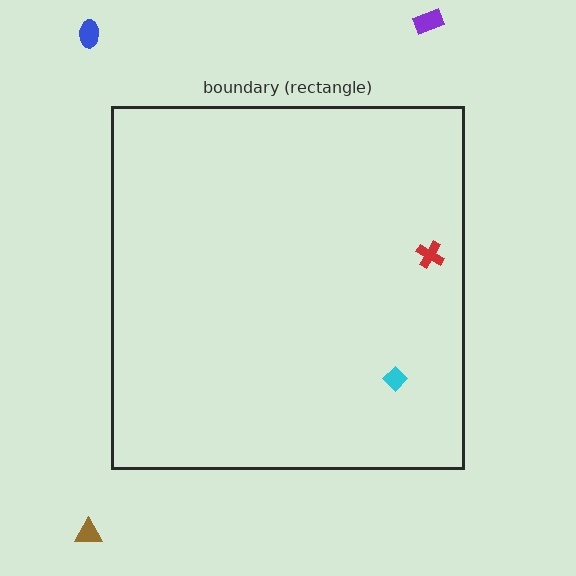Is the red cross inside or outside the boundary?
Inside.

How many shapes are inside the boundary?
2 inside, 3 outside.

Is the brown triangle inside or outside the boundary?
Outside.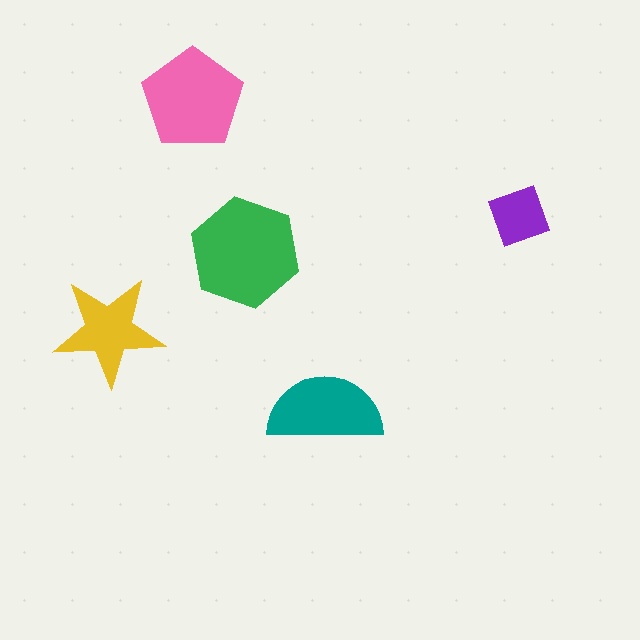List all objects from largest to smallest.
The green hexagon, the pink pentagon, the teal semicircle, the yellow star, the purple diamond.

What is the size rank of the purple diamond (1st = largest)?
5th.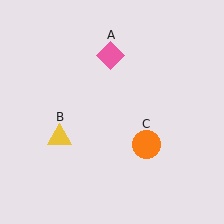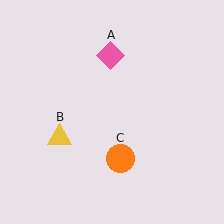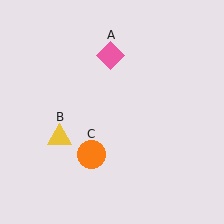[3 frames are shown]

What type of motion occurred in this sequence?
The orange circle (object C) rotated clockwise around the center of the scene.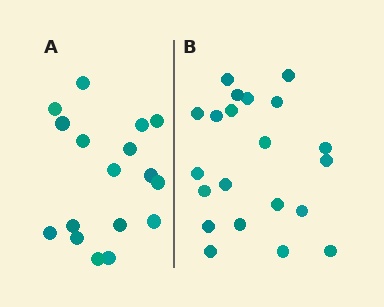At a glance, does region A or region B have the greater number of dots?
Region B (the right region) has more dots.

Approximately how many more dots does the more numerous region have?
Region B has about 4 more dots than region A.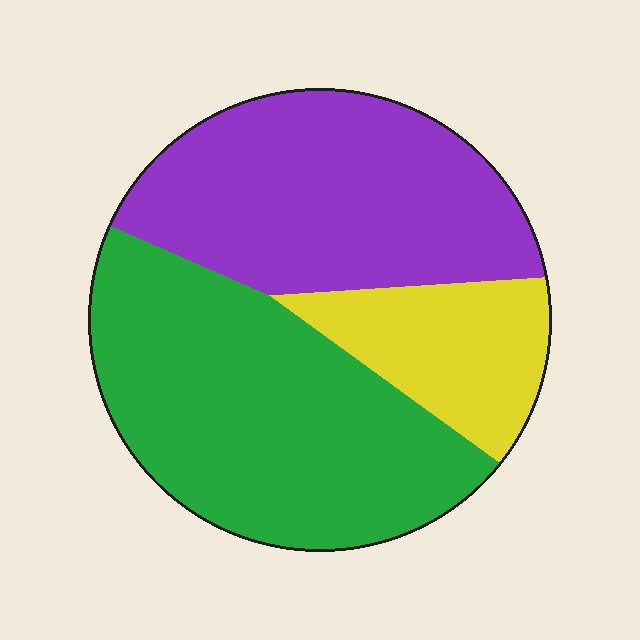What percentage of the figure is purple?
Purple covers roughly 40% of the figure.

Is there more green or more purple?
Green.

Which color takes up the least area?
Yellow, at roughly 15%.